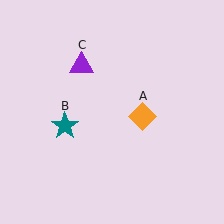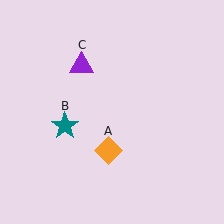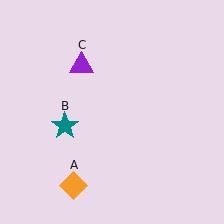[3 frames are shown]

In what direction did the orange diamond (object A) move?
The orange diamond (object A) moved down and to the left.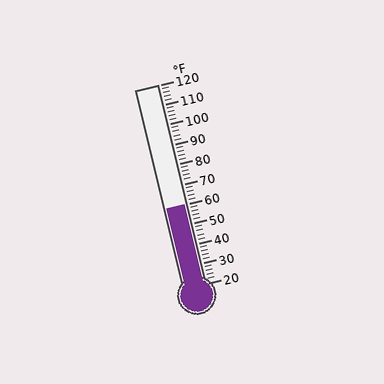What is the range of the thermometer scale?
The thermometer scale ranges from 20°F to 120°F.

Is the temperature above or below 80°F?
The temperature is below 80°F.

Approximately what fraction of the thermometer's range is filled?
The thermometer is filled to approximately 40% of its range.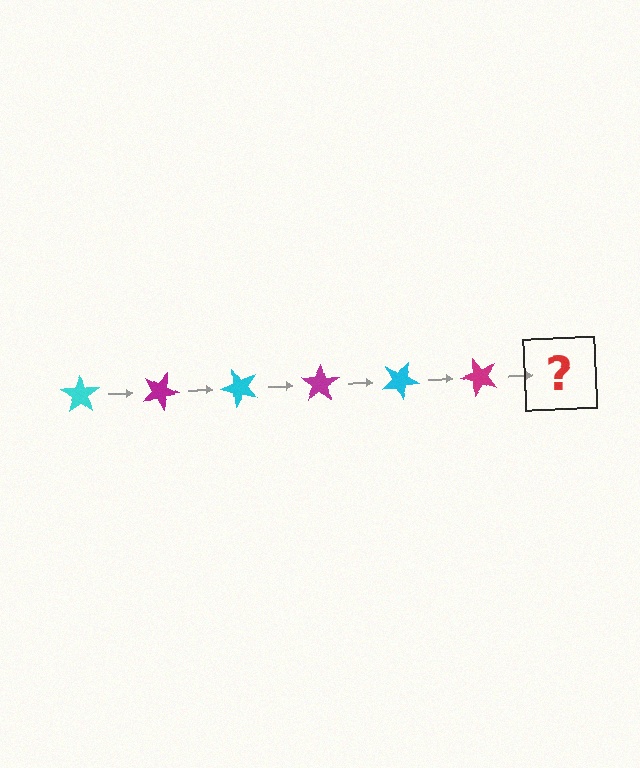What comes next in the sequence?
The next element should be a cyan star, rotated 150 degrees from the start.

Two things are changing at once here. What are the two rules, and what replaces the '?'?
The two rules are that it rotates 25 degrees each step and the color cycles through cyan and magenta. The '?' should be a cyan star, rotated 150 degrees from the start.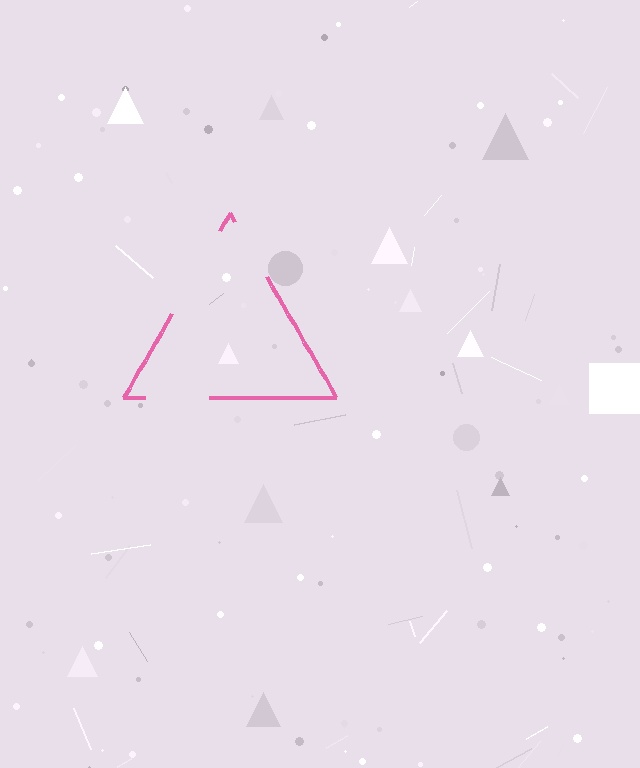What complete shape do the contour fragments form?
The contour fragments form a triangle.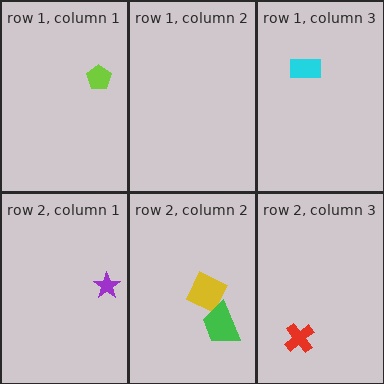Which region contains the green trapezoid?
The row 2, column 2 region.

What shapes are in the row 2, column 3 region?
The red cross.